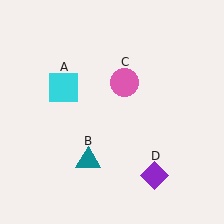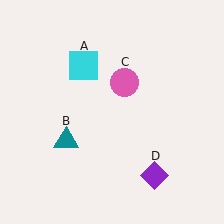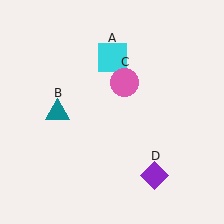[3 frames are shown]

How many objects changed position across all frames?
2 objects changed position: cyan square (object A), teal triangle (object B).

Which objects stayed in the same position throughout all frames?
Pink circle (object C) and purple diamond (object D) remained stationary.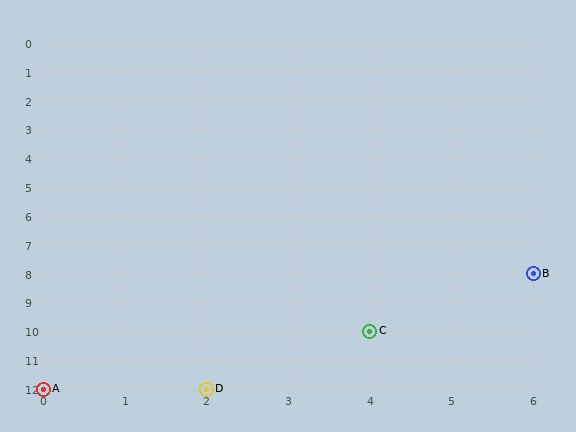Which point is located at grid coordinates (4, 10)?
Point C is at (4, 10).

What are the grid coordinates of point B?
Point B is at grid coordinates (6, 8).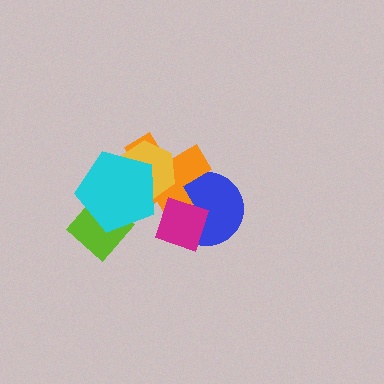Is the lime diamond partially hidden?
Yes, it is partially covered by another shape.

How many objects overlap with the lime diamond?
1 object overlaps with the lime diamond.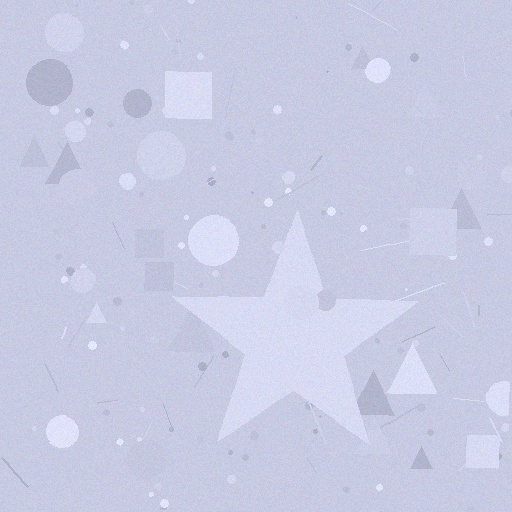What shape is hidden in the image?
A star is hidden in the image.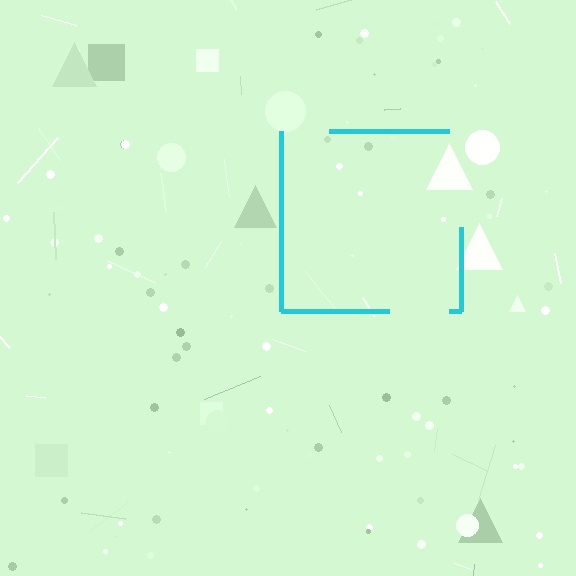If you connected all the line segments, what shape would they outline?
They would outline a square.